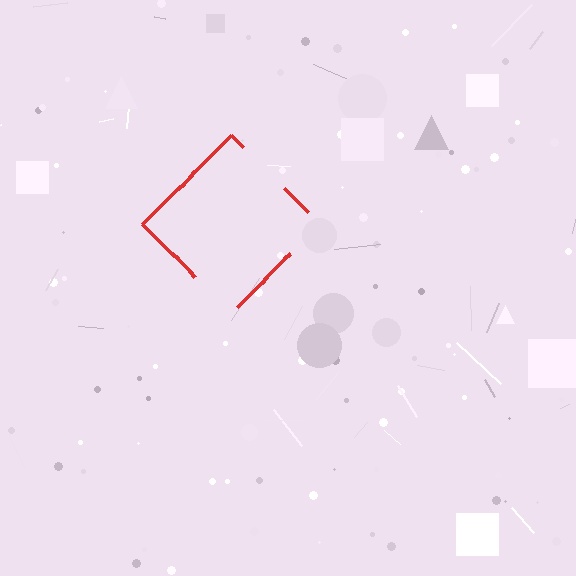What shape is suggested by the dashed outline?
The dashed outline suggests a diamond.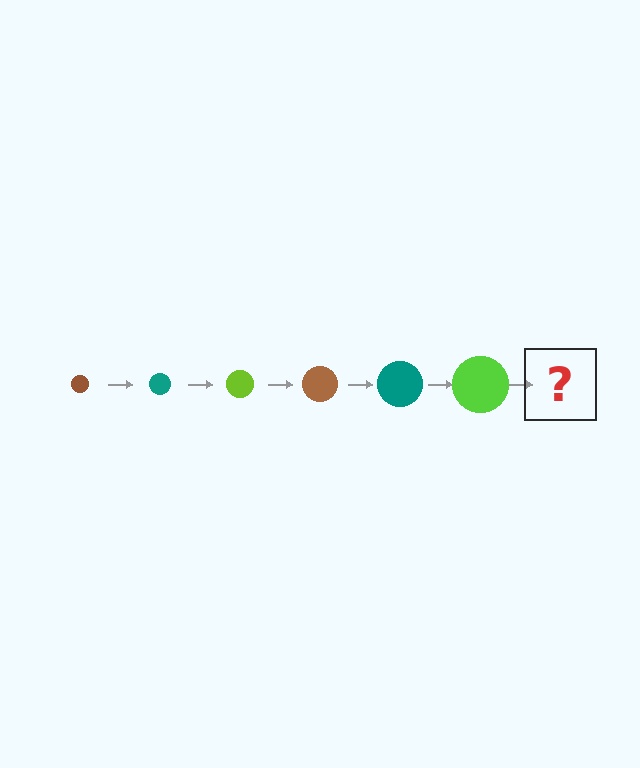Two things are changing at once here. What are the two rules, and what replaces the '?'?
The two rules are that the circle grows larger each step and the color cycles through brown, teal, and lime. The '?' should be a brown circle, larger than the previous one.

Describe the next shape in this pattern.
It should be a brown circle, larger than the previous one.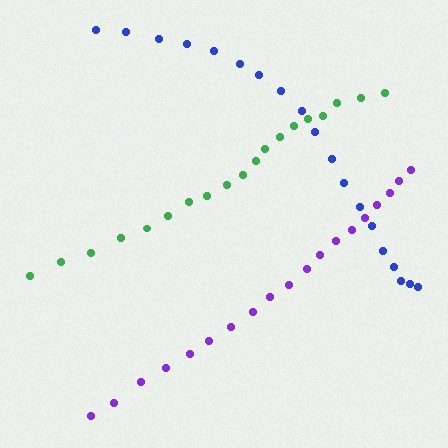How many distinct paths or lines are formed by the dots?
There are 3 distinct paths.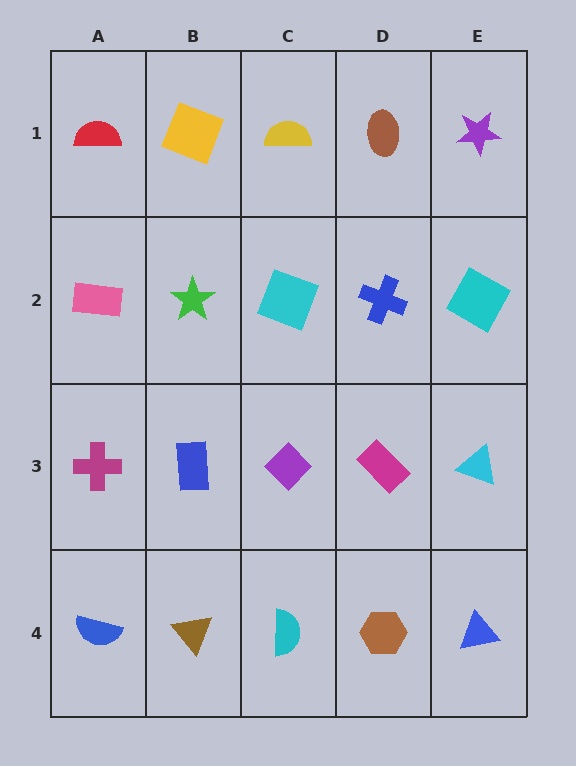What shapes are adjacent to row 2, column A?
A red semicircle (row 1, column A), a magenta cross (row 3, column A), a green star (row 2, column B).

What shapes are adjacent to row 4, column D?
A magenta rectangle (row 3, column D), a cyan semicircle (row 4, column C), a blue triangle (row 4, column E).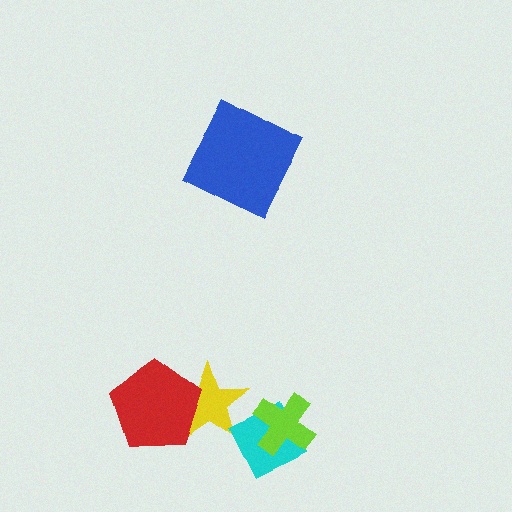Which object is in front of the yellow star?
The red pentagon is in front of the yellow star.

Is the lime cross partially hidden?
No, no other shape covers it.